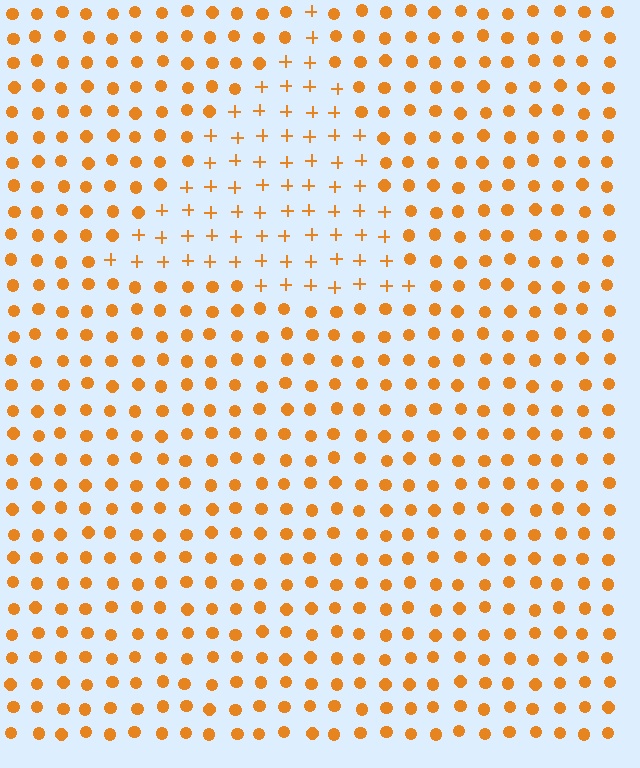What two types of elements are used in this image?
The image uses plus signs inside the triangle region and circles outside it.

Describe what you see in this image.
The image is filled with small orange elements arranged in a uniform grid. A triangle-shaped region contains plus signs, while the surrounding area contains circles. The boundary is defined purely by the change in element shape.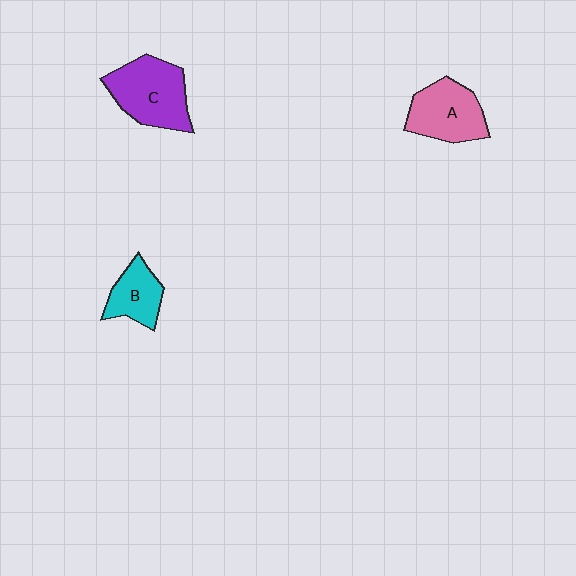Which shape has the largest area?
Shape C (purple).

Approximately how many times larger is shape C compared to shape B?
Approximately 1.7 times.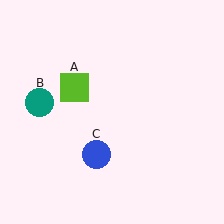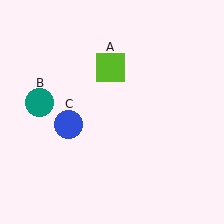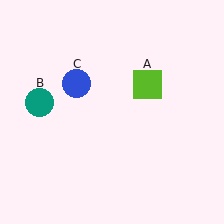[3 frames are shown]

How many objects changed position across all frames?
2 objects changed position: lime square (object A), blue circle (object C).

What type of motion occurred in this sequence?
The lime square (object A), blue circle (object C) rotated clockwise around the center of the scene.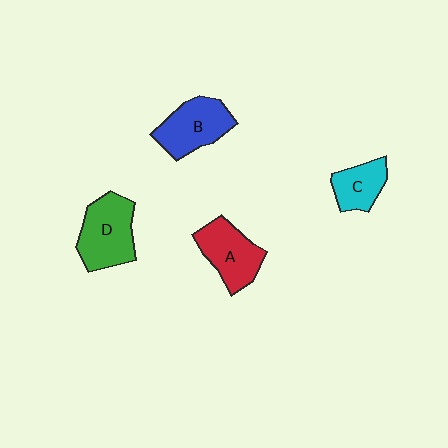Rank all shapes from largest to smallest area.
From largest to smallest: D (green), B (blue), A (red), C (cyan).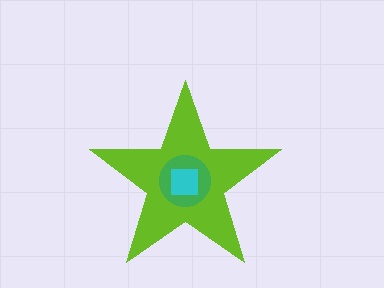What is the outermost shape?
The lime star.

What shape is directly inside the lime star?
The green circle.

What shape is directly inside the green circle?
The cyan square.